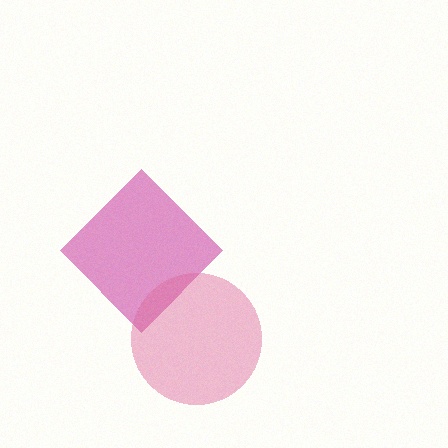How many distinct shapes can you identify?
There are 2 distinct shapes: a magenta diamond, a pink circle.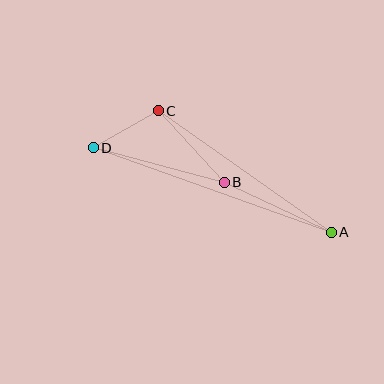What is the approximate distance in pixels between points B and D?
The distance between B and D is approximately 136 pixels.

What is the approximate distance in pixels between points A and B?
The distance between A and B is approximately 118 pixels.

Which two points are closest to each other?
Points C and D are closest to each other.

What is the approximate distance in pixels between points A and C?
The distance between A and C is approximately 212 pixels.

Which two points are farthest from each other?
Points A and D are farthest from each other.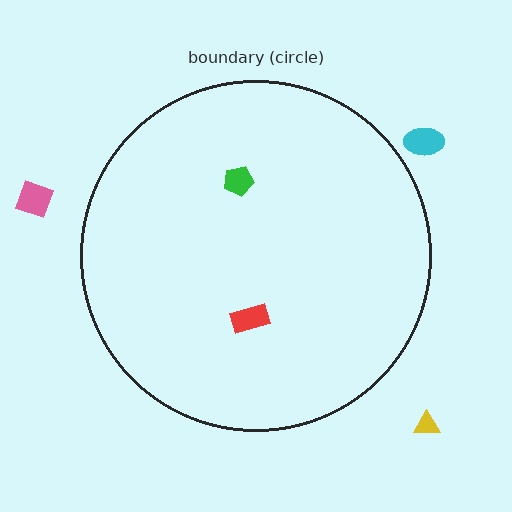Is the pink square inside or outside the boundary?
Outside.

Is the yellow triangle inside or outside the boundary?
Outside.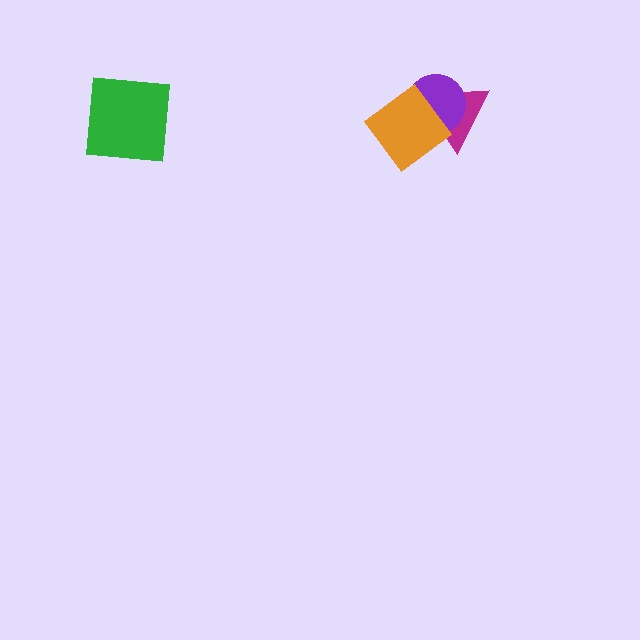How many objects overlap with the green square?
0 objects overlap with the green square.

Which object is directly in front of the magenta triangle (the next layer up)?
The purple circle is directly in front of the magenta triangle.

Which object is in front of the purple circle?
The orange diamond is in front of the purple circle.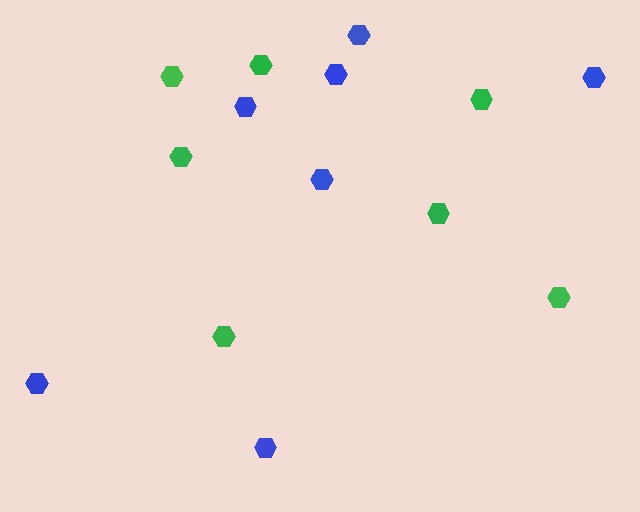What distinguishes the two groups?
There are 2 groups: one group of green hexagons (7) and one group of blue hexagons (7).